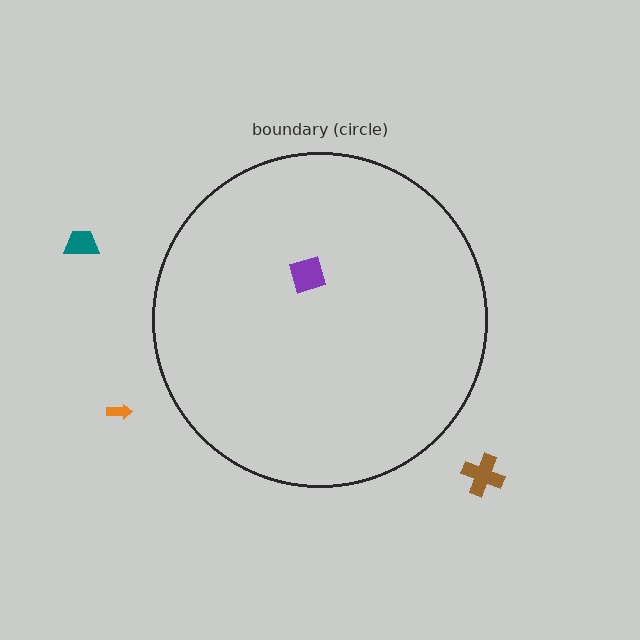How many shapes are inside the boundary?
1 inside, 3 outside.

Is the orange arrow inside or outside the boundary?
Outside.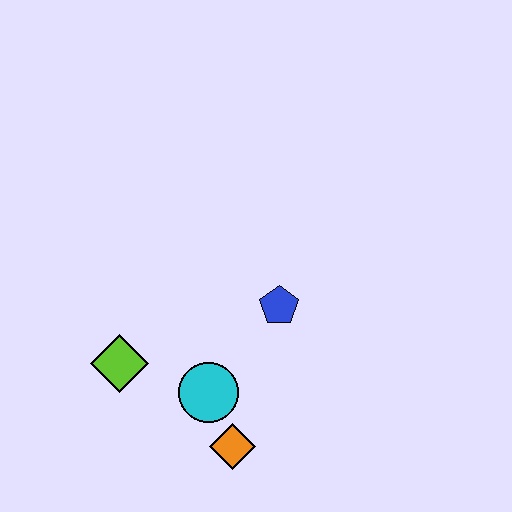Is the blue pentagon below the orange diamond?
No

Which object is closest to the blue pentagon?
The cyan circle is closest to the blue pentagon.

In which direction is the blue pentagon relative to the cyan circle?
The blue pentagon is above the cyan circle.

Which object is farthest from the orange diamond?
The blue pentagon is farthest from the orange diamond.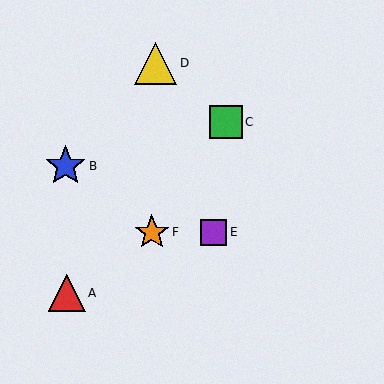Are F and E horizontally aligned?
Yes, both are at y≈232.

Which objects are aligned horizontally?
Objects E, F are aligned horizontally.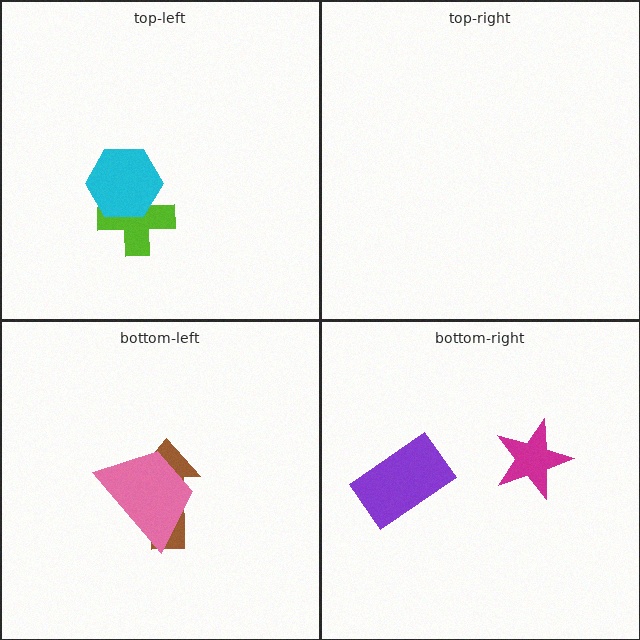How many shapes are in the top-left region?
2.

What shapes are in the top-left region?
The lime cross, the cyan hexagon.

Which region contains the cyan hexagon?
The top-left region.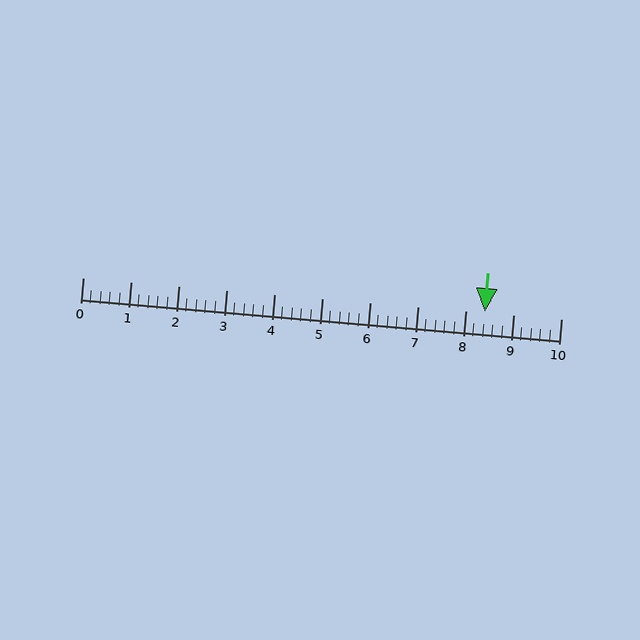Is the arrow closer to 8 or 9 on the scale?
The arrow is closer to 8.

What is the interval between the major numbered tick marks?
The major tick marks are spaced 1 units apart.